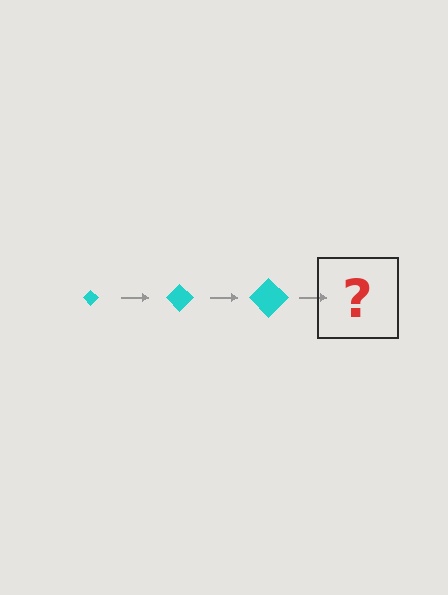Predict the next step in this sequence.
The next step is a cyan diamond, larger than the previous one.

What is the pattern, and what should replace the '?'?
The pattern is that the diamond gets progressively larger each step. The '?' should be a cyan diamond, larger than the previous one.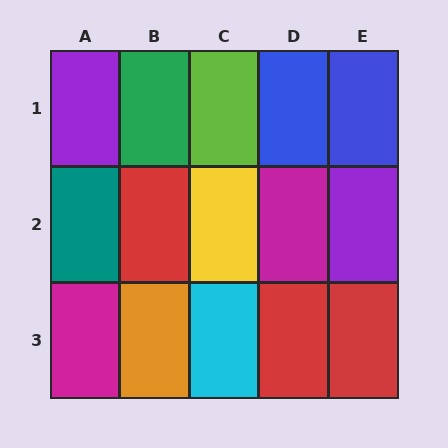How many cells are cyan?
1 cell is cyan.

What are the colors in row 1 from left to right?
Purple, green, lime, blue, blue.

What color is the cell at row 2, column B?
Red.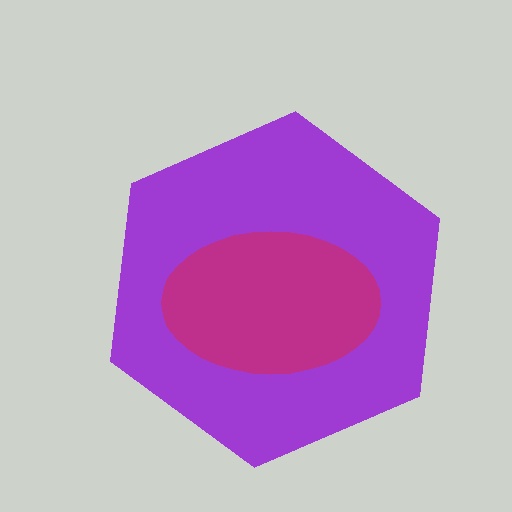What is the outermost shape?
The purple hexagon.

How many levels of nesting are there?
2.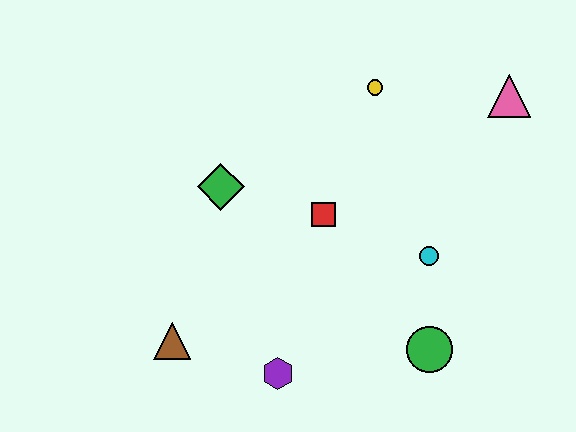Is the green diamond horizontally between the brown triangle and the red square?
Yes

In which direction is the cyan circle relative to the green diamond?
The cyan circle is to the right of the green diamond.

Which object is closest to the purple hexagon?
The brown triangle is closest to the purple hexagon.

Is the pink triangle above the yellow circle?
No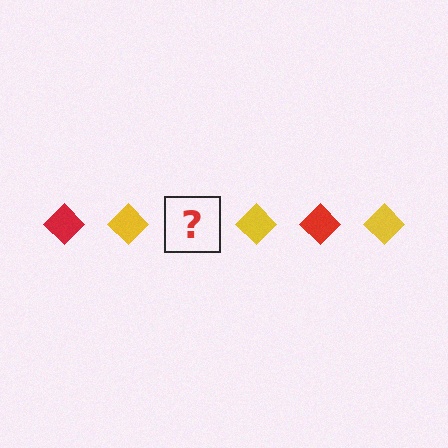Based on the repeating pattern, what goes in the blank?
The blank should be a red diamond.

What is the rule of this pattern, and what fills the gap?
The rule is that the pattern cycles through red, yellow diamonds. The gap should be filled with a red diamond.